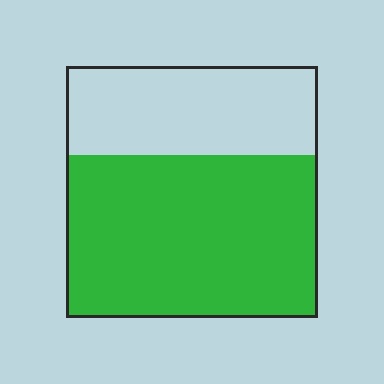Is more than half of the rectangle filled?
Yes.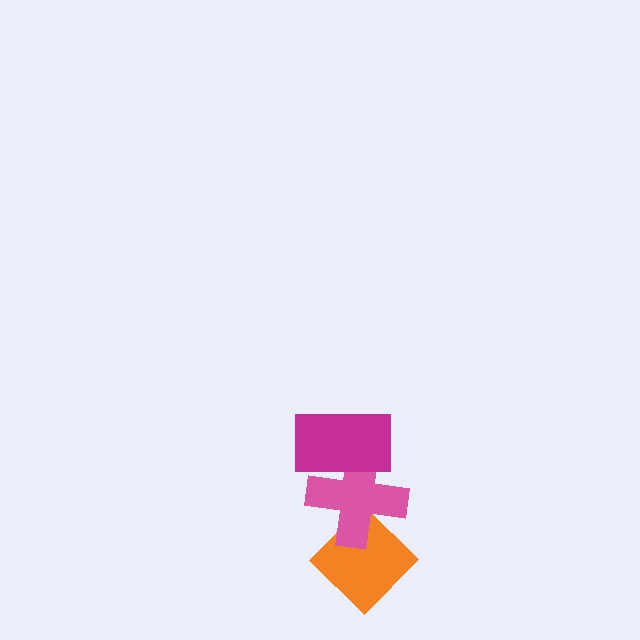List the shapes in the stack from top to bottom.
From top to bottom: the magenta rectangle, the pink cross, the orange diamond.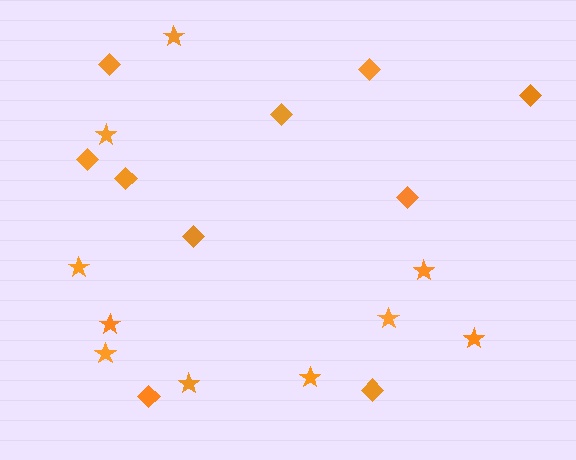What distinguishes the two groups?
There are 2 groups: one group of stars (10) and one group of diamonds (10).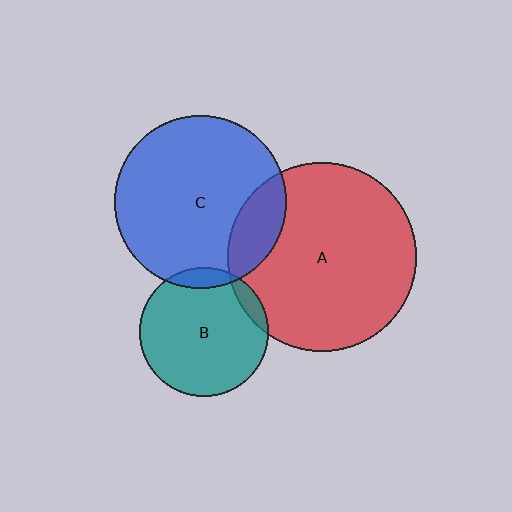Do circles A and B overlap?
Yes.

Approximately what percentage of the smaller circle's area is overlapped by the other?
Approximately 10%.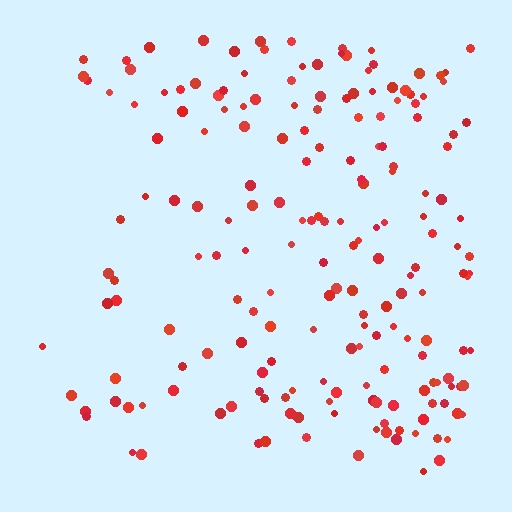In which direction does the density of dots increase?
From left to right, with the right side densest.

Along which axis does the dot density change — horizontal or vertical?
Horizontal.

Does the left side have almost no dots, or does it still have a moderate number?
Still a moderate number, just noticeably fewer than the right.